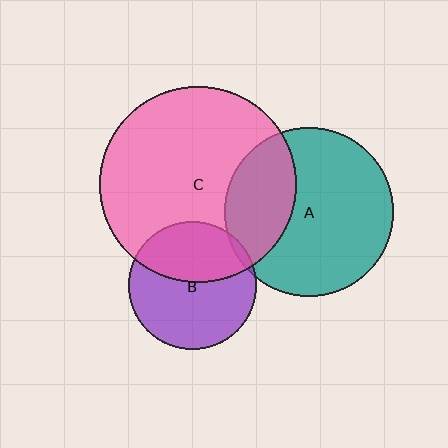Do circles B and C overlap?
Yes.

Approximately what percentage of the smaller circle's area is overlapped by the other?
Approximately 40%.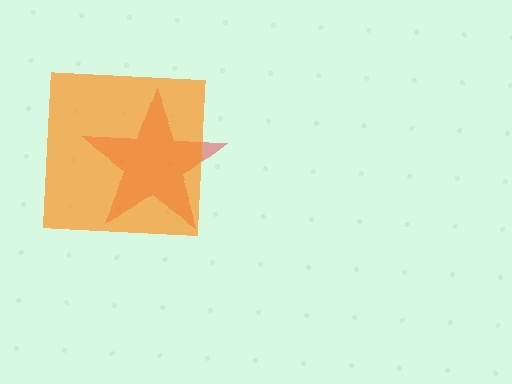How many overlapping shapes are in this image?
There are 2 overlapping shapes in the image.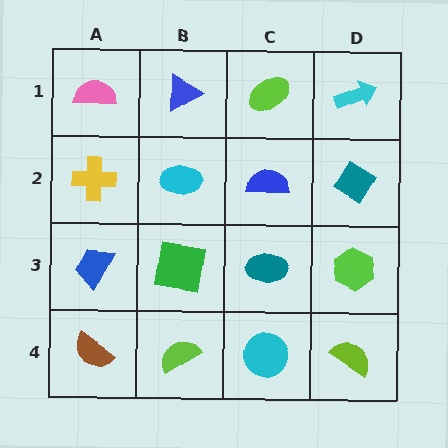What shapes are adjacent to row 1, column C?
A blue semicircle (row 2, column C), a blue triangle (row 1, column B), a cyan arrow (row 1, column D).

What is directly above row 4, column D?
A lime hexagon.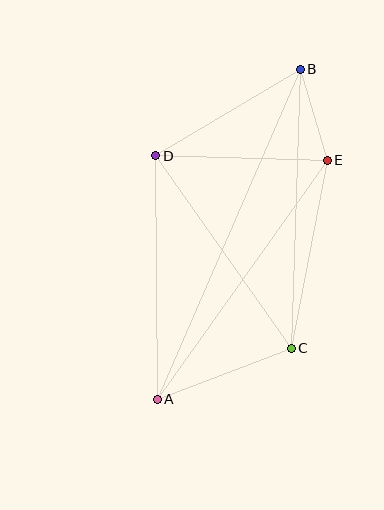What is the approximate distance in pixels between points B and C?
The distance between B and C is approximately 279 pixels.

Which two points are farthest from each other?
Points A and B are farthest from each other.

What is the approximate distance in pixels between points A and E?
The distance between A and E is approximately 294 pixels.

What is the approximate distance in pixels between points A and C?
The distance between A and C is approximately 143 pixels.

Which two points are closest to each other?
Points B and E are closest to each other.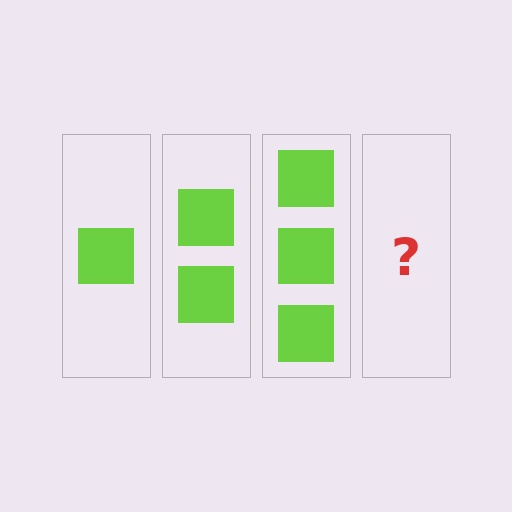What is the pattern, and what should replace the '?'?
The pattern is that each step adds one more square. The '?' should be 4 squares.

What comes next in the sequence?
The next element should be 4 squares.